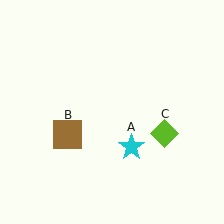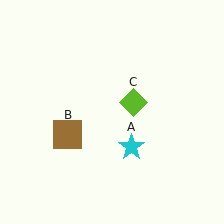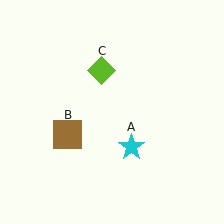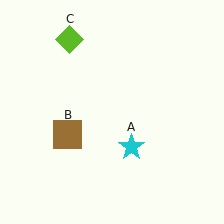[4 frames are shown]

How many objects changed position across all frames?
1 object changed position: lime diamond (object C).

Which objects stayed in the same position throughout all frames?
Cyan star (object A) and brown square (object B) remained stationary.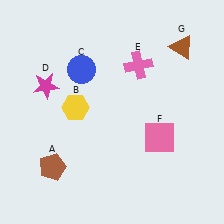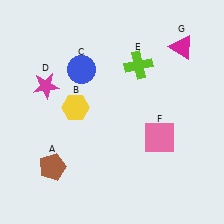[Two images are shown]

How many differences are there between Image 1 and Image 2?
There are 2 differences between the two images.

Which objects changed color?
E changed from pink to lime. G changed from brown to magenta.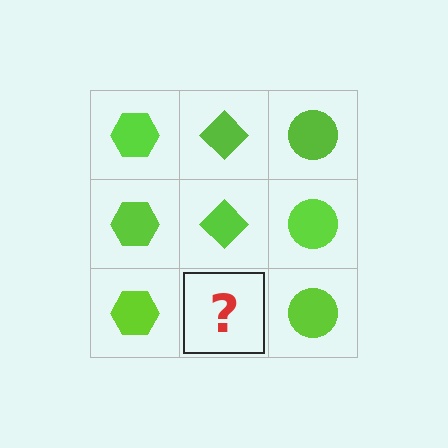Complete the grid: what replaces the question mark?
The question mark should be replaced with a lime diamond.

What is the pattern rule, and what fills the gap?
The rule is that each column has a consistent shape. The gap should be filled with a lime diamond.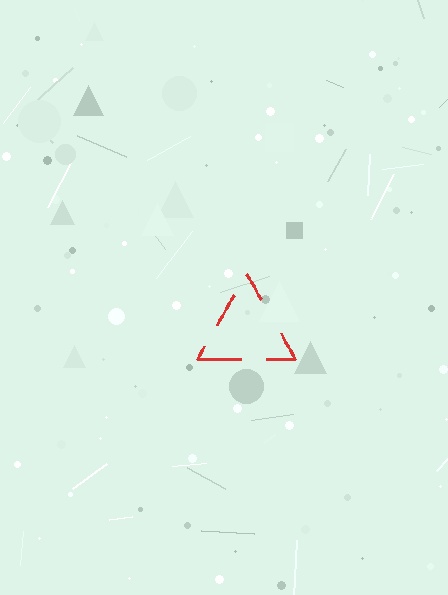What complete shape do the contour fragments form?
The contour fragments form a triangle.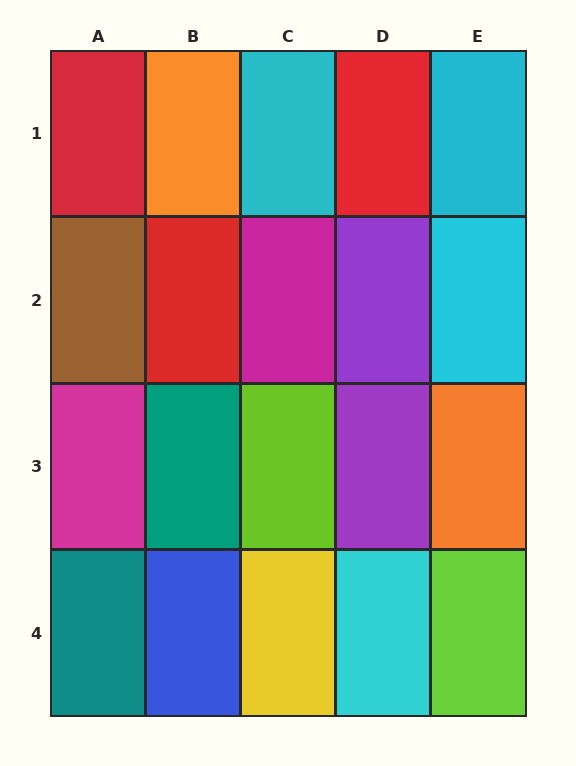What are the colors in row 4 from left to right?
Teal, blue, yellow, cyan, lime.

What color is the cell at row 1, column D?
Red.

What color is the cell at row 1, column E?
Cyan.